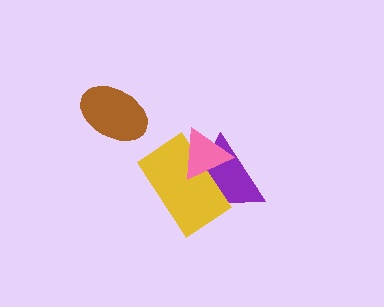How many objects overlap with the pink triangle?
2 objects overlap with the pink triangle.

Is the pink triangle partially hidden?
No, no other shape covers it.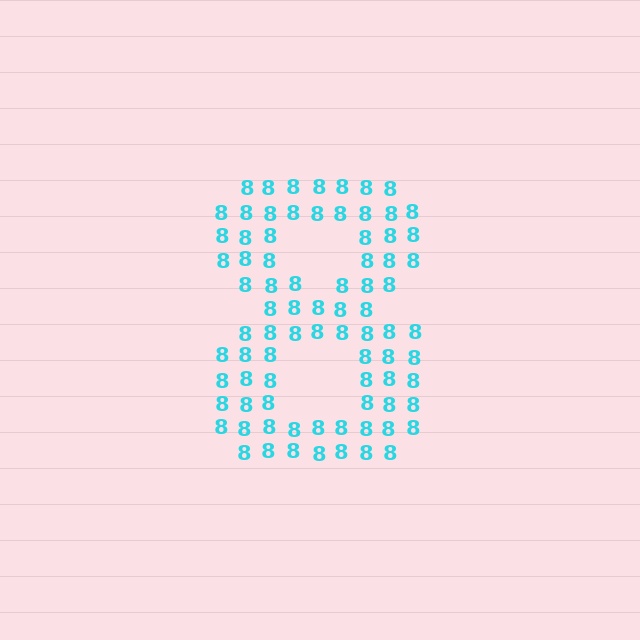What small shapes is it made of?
It is made of small digit 8's.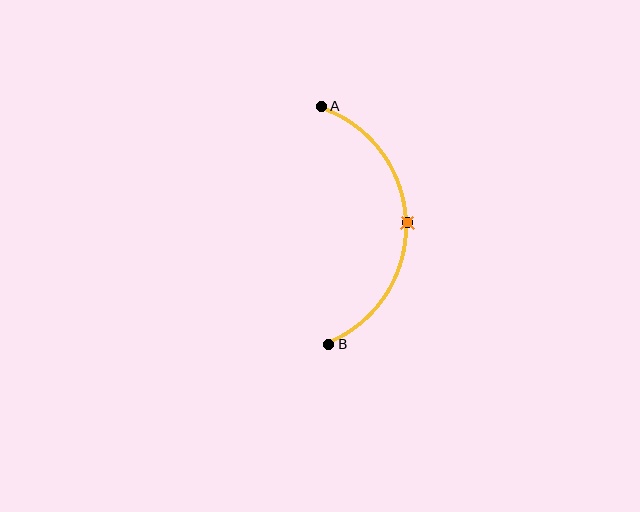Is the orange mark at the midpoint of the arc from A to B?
Yes. The orange mark lies on the arc at equal arc-length from both A and B — it is the arc midpoint.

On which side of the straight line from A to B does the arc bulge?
The arc bulges to the right of the straight line connecting A and B.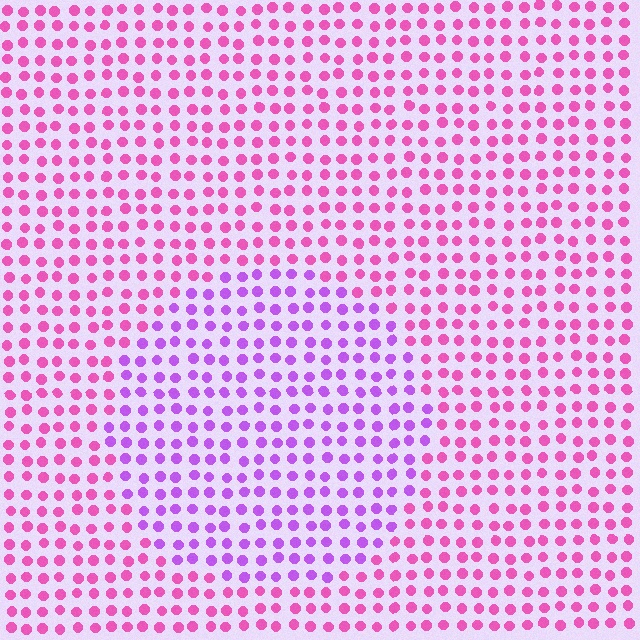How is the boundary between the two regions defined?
The boundary is defined purely by a slight shift in hue (about 38 degrees). Spacing, size, and orientation are identical on both sides.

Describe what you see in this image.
The image is filled with small pink elements in a uniform arrangement. A circle-shaped region is visible where the elements are tinted to a slightly different hue, forming a subtle color boundary.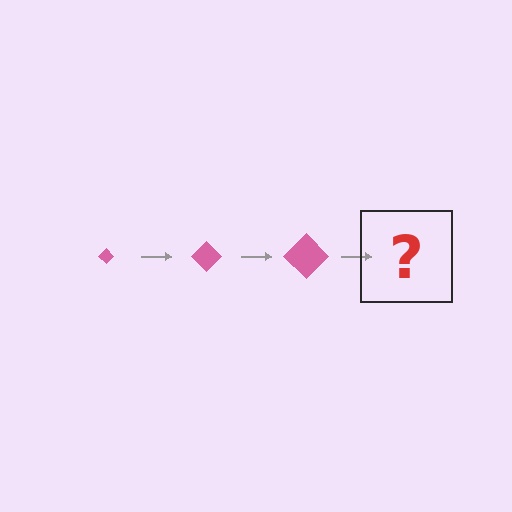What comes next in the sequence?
The next element should be a pink diamond, larger than the previous one.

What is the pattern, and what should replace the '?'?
The pattern is that the diamond gets progressively larger each step. The '?' should be a pink diamond, larger than the previous one.